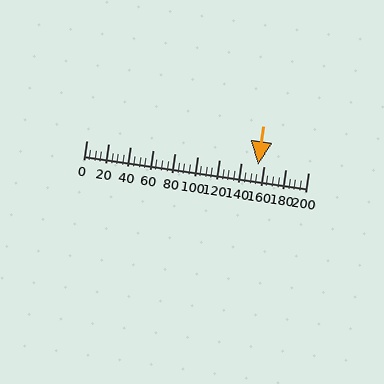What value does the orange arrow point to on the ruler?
The orange arrow points to approximately 155.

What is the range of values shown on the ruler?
The ruler shows values from 0 to 200.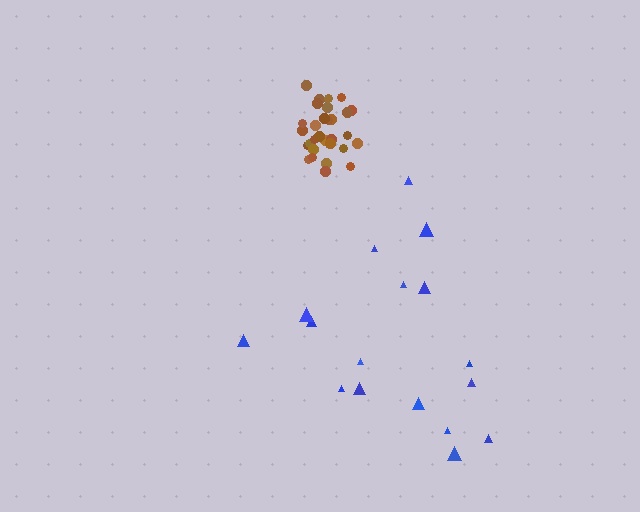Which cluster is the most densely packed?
Brown.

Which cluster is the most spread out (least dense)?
Blue.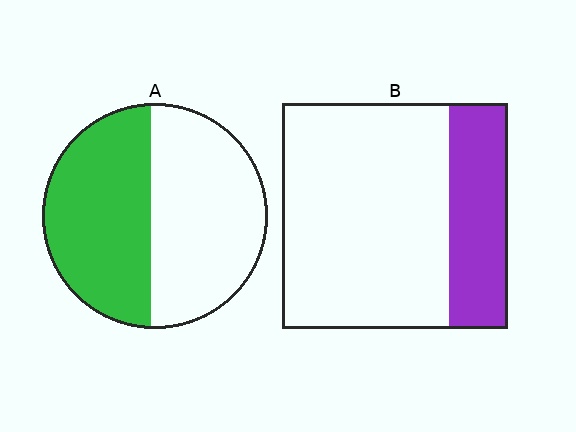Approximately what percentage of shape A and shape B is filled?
A is approximately 50% and B is approximately 25%.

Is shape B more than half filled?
No.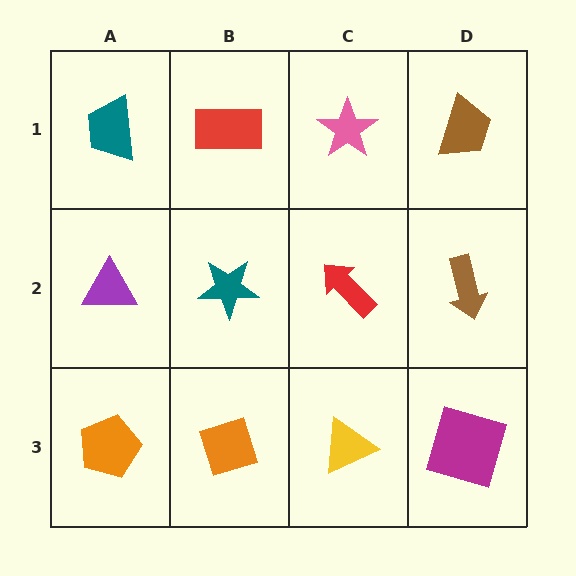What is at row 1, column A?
A teal trapezoid.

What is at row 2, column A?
A purple triangle.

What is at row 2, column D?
A brown arrow.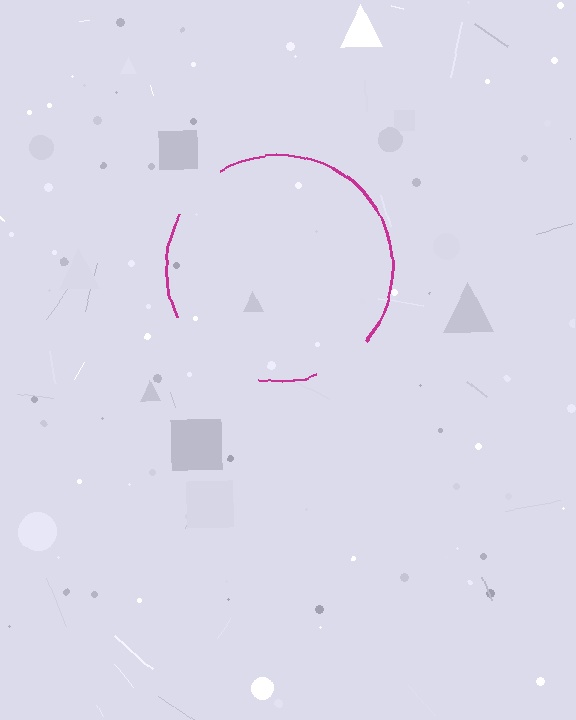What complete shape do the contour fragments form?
The contour fragments form a circle.